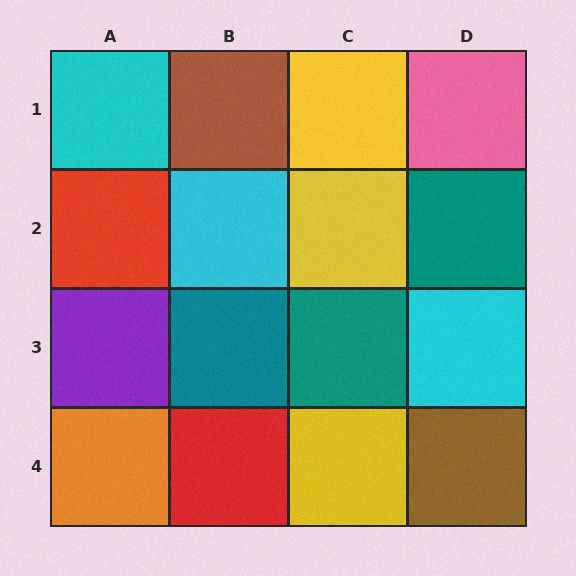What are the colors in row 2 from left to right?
Red, cyan, yellow, teal.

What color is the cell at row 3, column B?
Teal.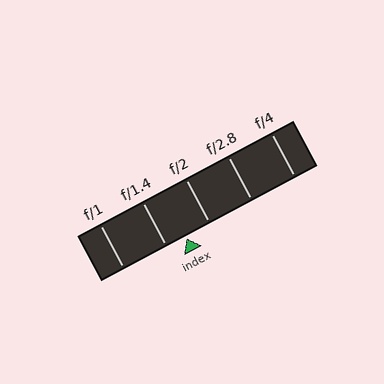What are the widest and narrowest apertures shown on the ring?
The widest aperture shown is f/1 and the narrowest is f/4.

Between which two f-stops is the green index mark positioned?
The index mark is between f/1.4 and f/2.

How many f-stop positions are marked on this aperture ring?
There are 5 f-stop positions marked.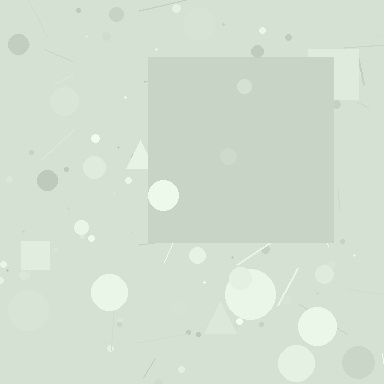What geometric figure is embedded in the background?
A square is embedded in the background.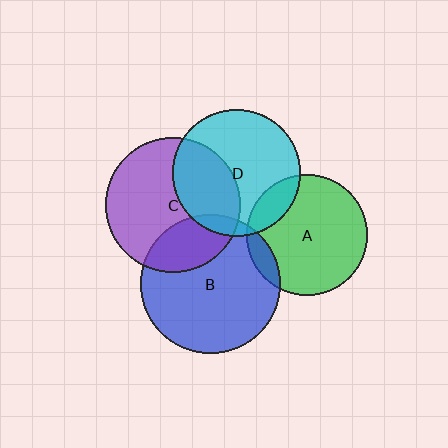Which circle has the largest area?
Circle B (blue).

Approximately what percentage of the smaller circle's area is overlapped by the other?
Approximately 35%.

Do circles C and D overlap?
Yes.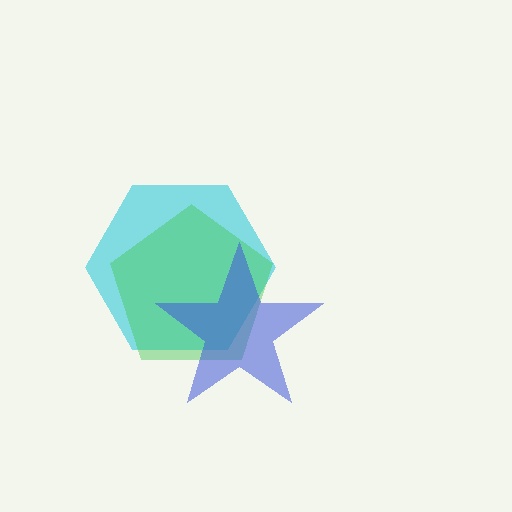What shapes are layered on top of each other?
The layered shapes are: a cyan hexagon, a green pentagon, a blue star.